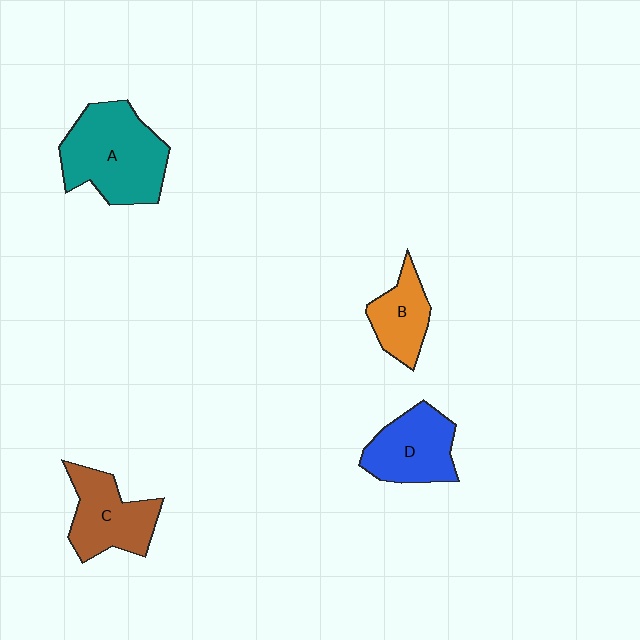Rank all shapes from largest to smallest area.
From largest to smallest: A (teal), C (brown), D (blue), B (orange).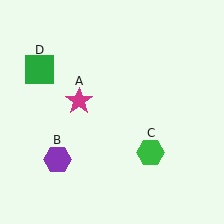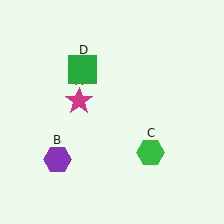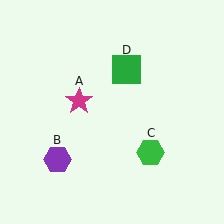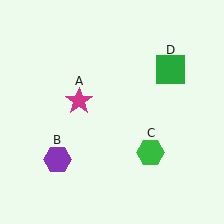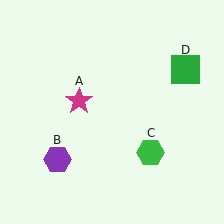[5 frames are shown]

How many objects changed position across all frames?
1 object changed position: green square (object D).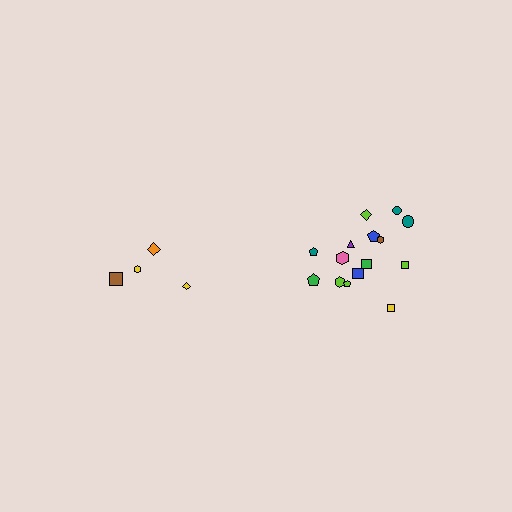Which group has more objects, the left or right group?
The right group.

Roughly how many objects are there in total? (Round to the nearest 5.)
Roughly 20 objects in total.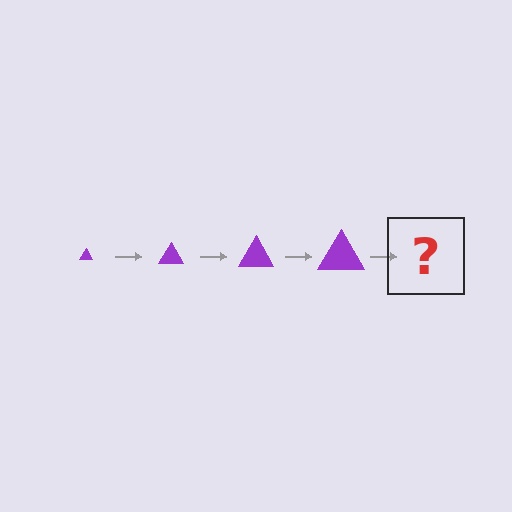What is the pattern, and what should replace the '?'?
The pattern is that the triangle gets progressively larger each step. The '?' should be a purple triangle, larger than the previous one.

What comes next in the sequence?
The next element should be a purple triangle, larger than the previous one.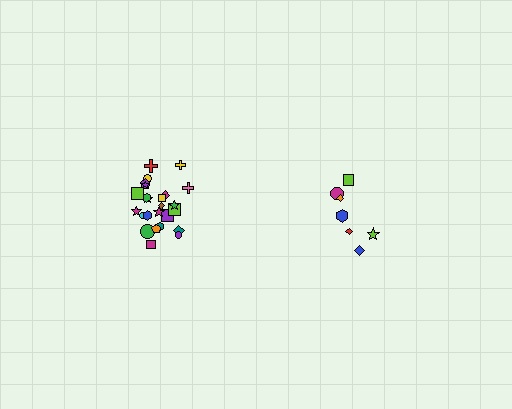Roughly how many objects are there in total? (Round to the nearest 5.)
Roughly 35 objects in total.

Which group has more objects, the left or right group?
The left group.